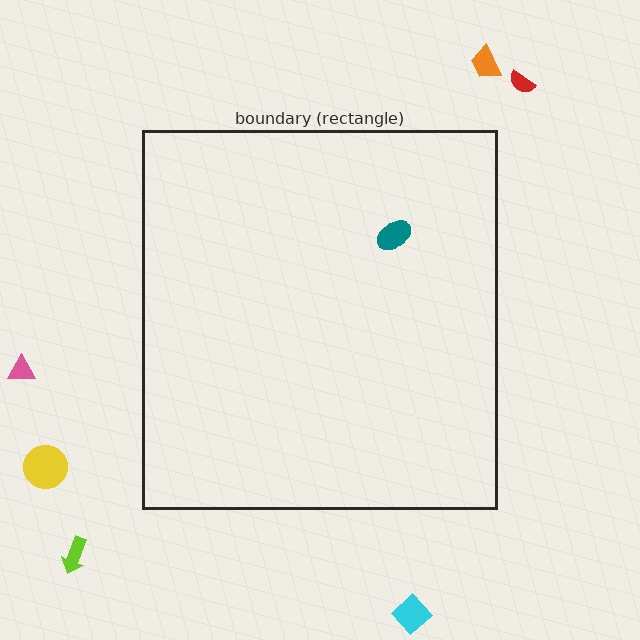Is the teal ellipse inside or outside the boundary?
Inside.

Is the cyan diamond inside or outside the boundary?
Outside.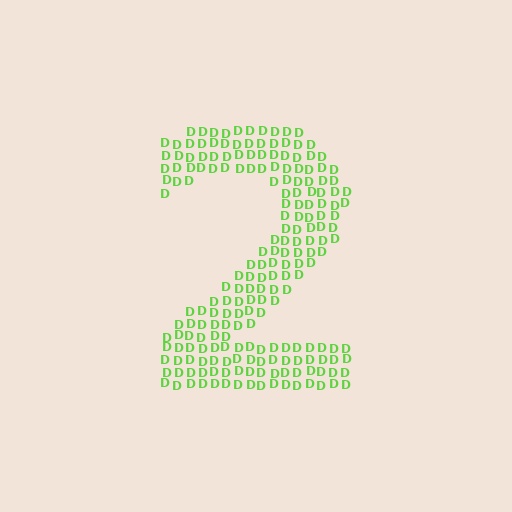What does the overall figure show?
The overall figure shows the digit 2.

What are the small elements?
The small elements are letter D's.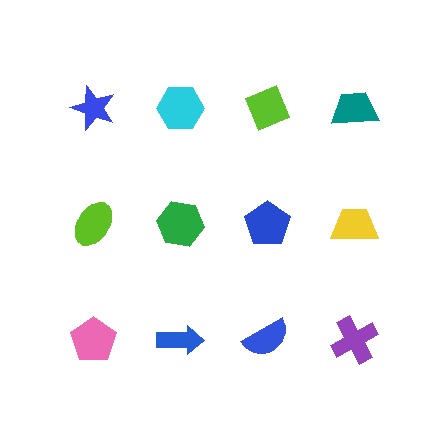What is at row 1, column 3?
A lime diamond.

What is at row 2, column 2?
A green hexagon.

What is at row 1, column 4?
A teal trapezoid.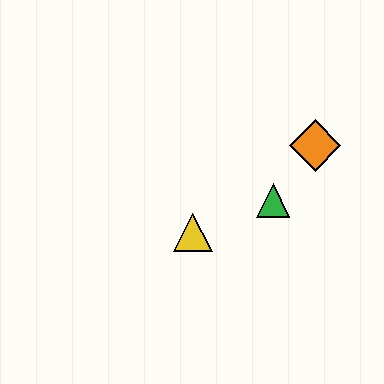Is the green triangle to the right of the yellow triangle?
Yes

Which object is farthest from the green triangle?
The yellow triangle is farthest from the green triangle.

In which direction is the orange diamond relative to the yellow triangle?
The orange diamond is to the right of the yellow triangle.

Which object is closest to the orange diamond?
The green triangle is closest to the orange diamond.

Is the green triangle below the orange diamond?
Yes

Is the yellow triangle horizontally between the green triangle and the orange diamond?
No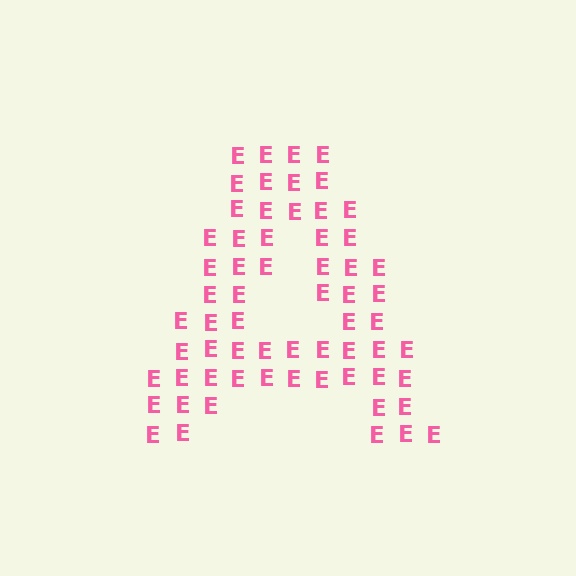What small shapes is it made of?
It is made of small letter E's.